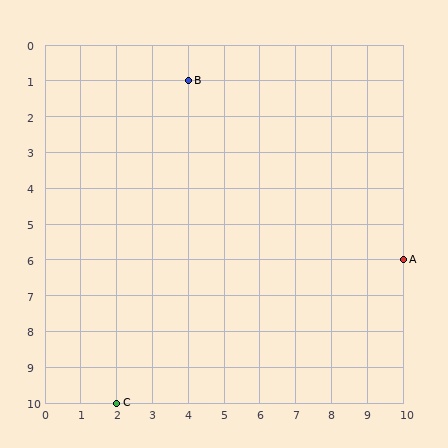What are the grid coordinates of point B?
Point B is at grid coordinates (4, 1).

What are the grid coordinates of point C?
Point C is at grid coordinates (2, 10).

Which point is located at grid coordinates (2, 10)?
Point C is at (2, 10).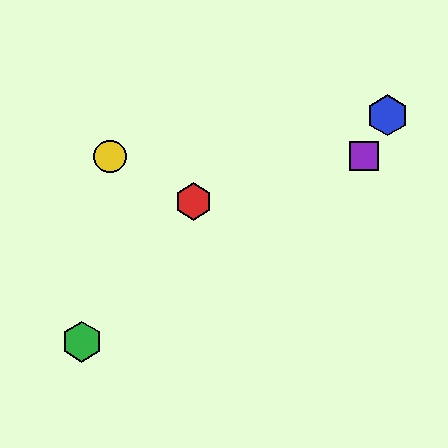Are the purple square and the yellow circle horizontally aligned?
Yes, both are at y≈156.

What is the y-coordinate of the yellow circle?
The yellow circle is at y≈156.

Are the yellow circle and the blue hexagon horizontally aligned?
No, the yellow circle is at y≈156 and the blue hexagon is at y≈115.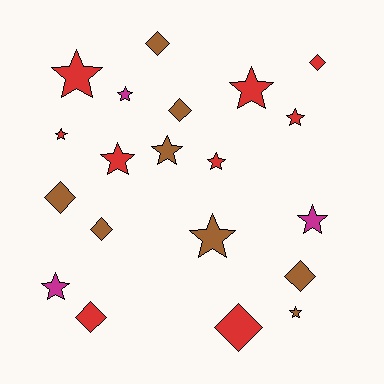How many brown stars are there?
There are 3 brown stars.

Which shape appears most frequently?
Star, with 12 objects.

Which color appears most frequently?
Red, with 9 objects.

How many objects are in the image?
There are 20 objects.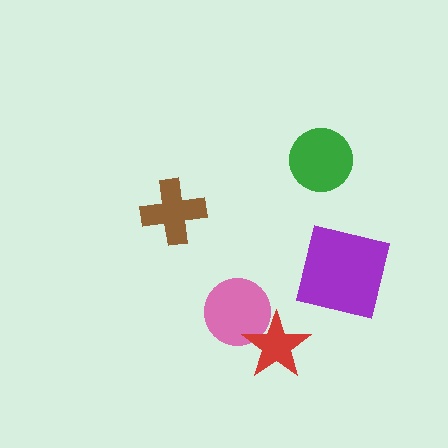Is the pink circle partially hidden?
Yes, it is partially covered by another shape.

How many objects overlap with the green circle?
0 objects overlap with the green circle.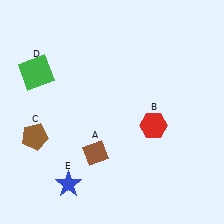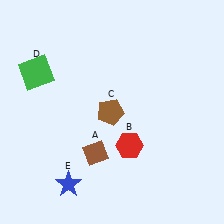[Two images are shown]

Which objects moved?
The objects that moved are: the red hexagon (B), the brown pentagon (C).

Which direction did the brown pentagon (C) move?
The brown pentagon (C) moved right.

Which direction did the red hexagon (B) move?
The red hexagon (B) moved left.